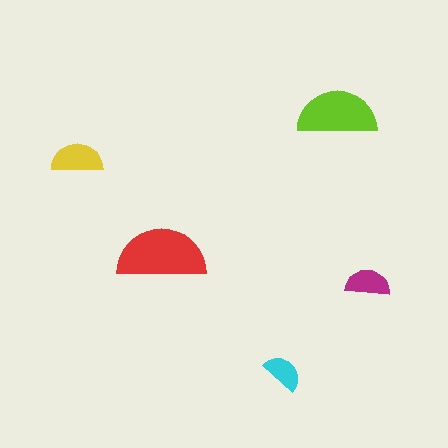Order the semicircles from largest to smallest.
the red one, the lime one, the yellow one, the magenta one, the cyan one.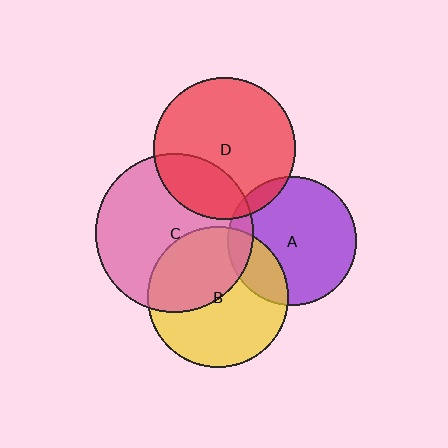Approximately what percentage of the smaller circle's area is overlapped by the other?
Approximately 10%.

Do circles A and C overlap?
Yes.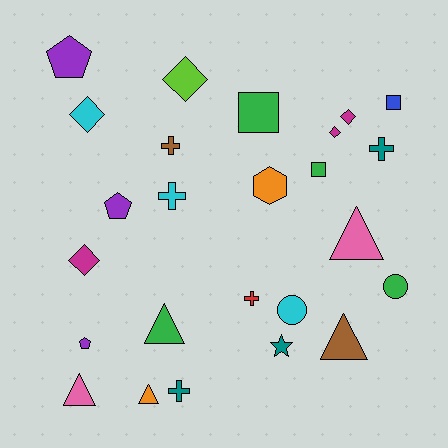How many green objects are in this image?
There are 4 green objects.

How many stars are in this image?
There is 1 star.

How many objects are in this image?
There are 25 objects.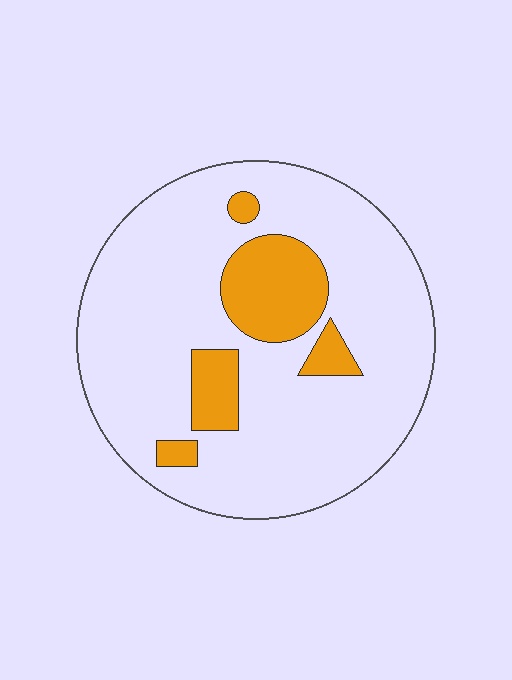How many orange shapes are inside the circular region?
5.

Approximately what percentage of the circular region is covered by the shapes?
Approximately 15%.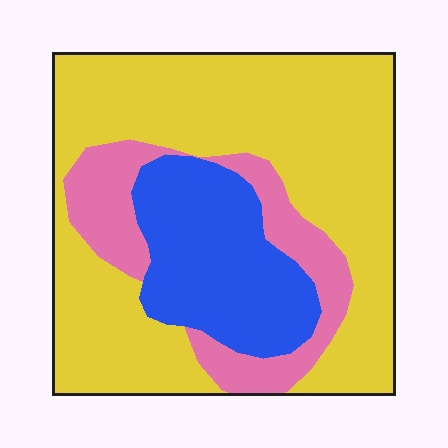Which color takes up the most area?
Yellow, at roughly 60%.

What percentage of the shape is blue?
Blue covers 22% of the shape.